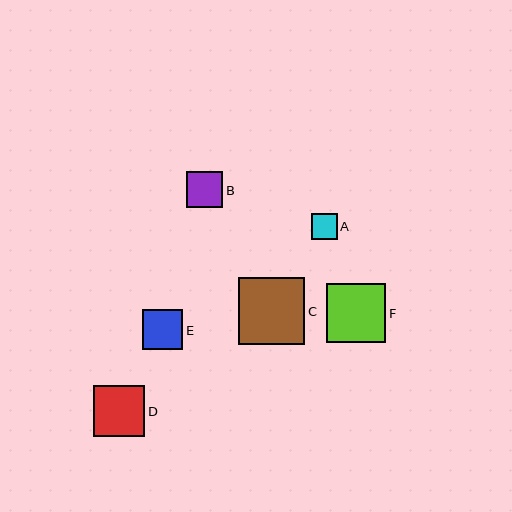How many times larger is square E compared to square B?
Square E is approximately 1.1 times the size of square B.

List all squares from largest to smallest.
From largest to smallest: C, F, D, E, B, A.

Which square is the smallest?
Square A is the smallest with a size of approximately 26 pixels.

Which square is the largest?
Square C is the largest with a size of approximately 66 pixels.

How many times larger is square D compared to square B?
Square D is approximately 1.4 times the size of square B.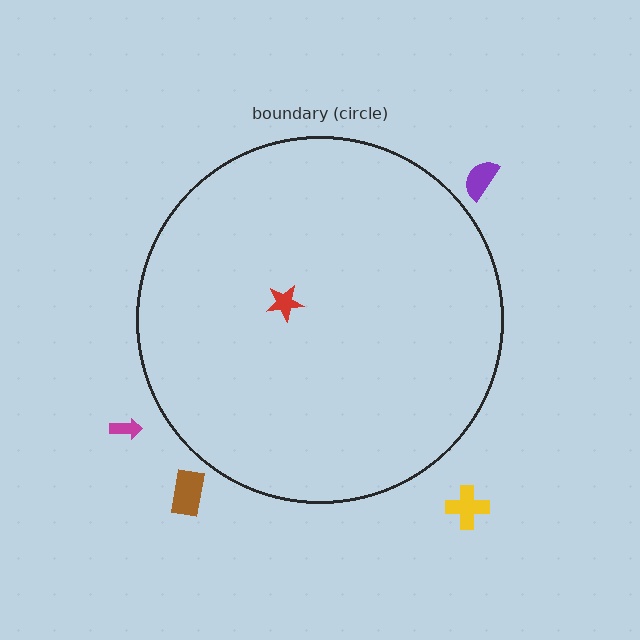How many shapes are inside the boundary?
1 inside, 4 outside.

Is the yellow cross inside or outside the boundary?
Outside.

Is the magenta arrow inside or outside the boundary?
Outside.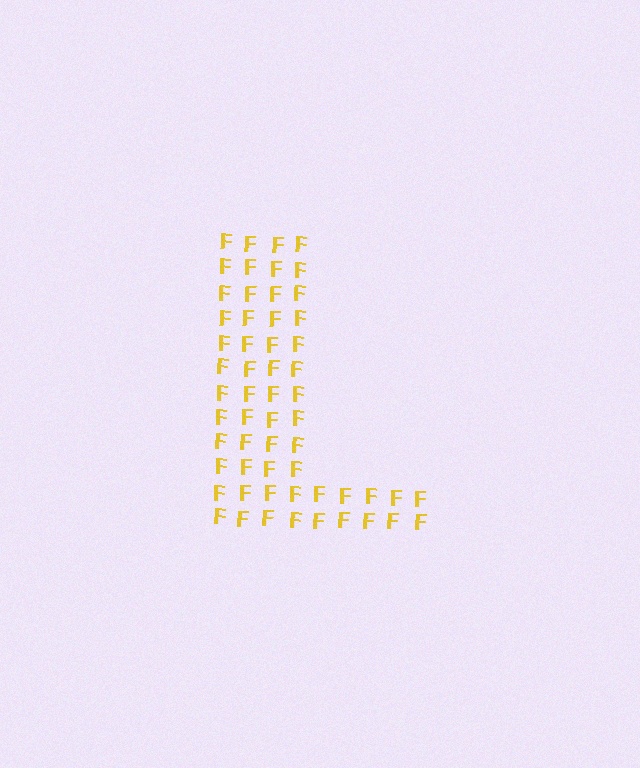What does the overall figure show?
The overall figure shows the letter L.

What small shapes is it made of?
It is made of small letter F's.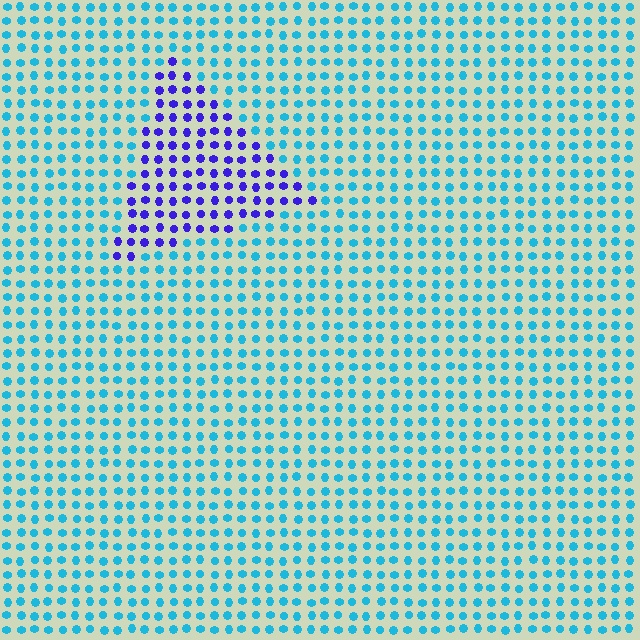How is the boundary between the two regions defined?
The boundary is defined purely by a slight shift in hue (about 58 degrees). Spacing, size, and orientation are identical on both sides.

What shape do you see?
I see a triangle.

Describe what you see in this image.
The image is filled with small cyan elements in a uniform arrangement. A triangle-shaped region is visible where the elements are tinted to a slightly different hue, forming a subtle color boundary.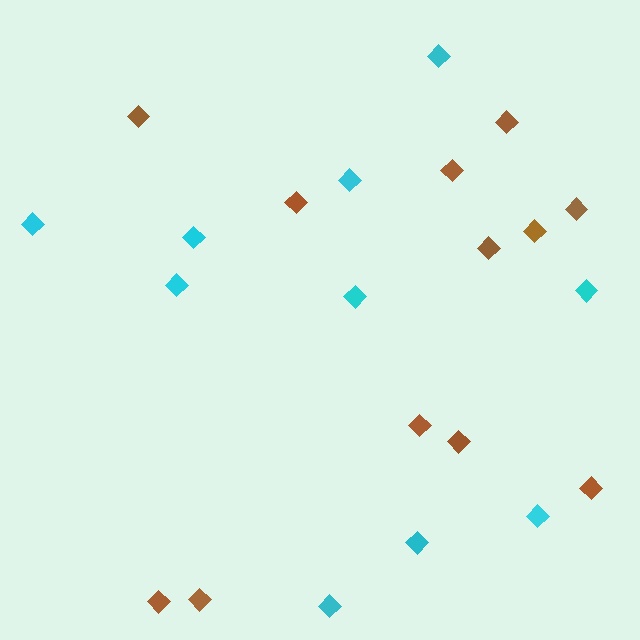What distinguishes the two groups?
There are 2 groups: one group of brown diamonds (12) and one group of cyan diamonds (10).